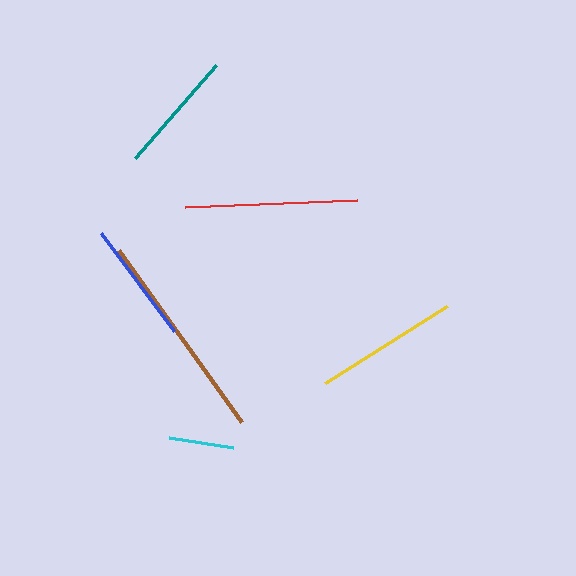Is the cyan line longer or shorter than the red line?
The red line is longer than the cyan line.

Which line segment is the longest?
The brown line is the longest at approximately 211 pixels.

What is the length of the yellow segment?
The yellow segment is approximately 144 pixels long.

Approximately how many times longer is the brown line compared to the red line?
The brown line is approximately 1.2 times the length of the red line.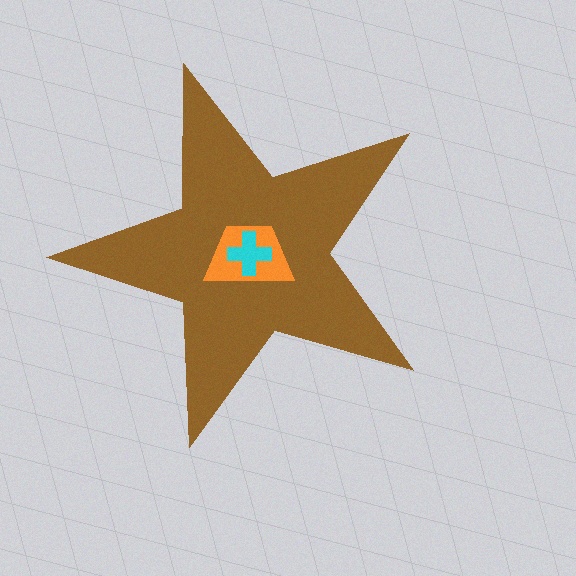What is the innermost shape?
The cyan cross.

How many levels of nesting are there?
3.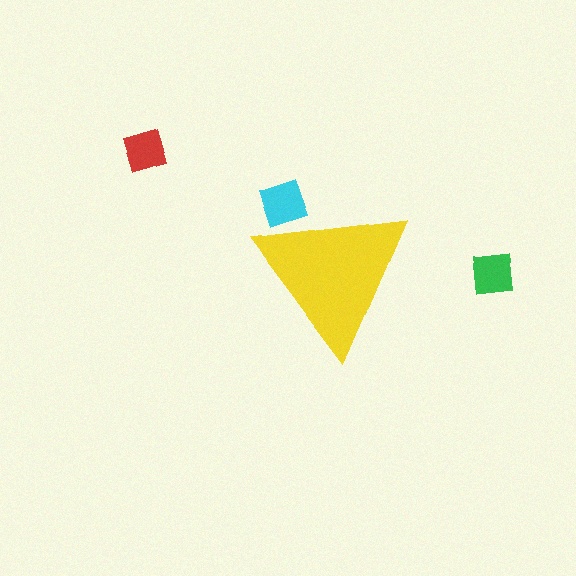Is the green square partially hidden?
No, the green square is fully visible.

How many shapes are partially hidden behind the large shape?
1 shape is partially hidden.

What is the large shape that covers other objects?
A yellow triangle.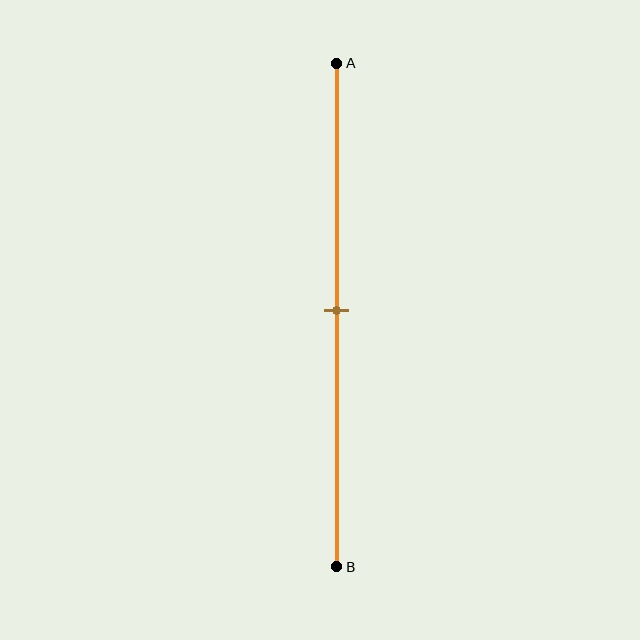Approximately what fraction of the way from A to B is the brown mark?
The brown mark is approximately 50% of the way from A to B.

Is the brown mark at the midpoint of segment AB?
Yes, the mark is approximately at the midpoint.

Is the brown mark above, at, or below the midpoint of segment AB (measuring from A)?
The brown mark is approximately at the midpoint of segment AB.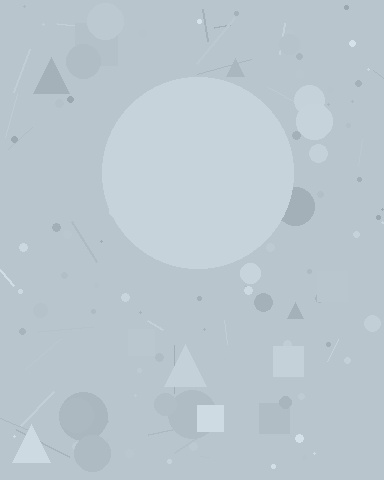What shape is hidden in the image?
A circle is hidden in the image.